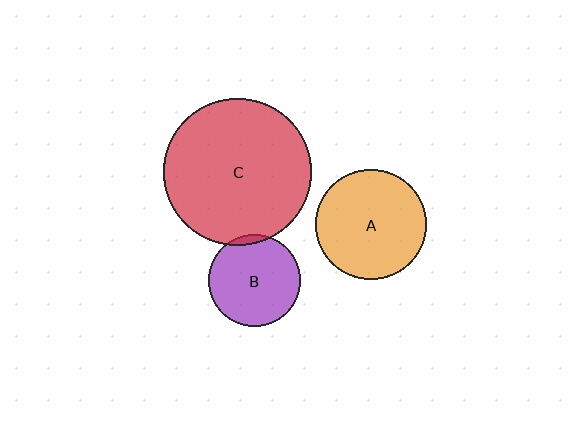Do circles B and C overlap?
Yes.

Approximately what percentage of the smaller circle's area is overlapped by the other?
Approximately 5%.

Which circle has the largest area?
Circle C (red).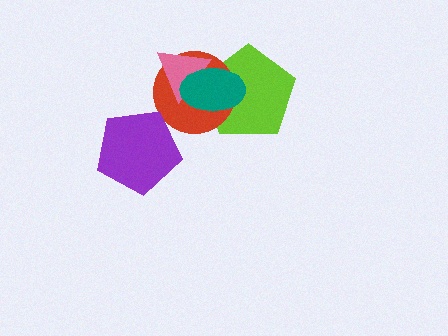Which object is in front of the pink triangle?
The teal ellipse is in front of the pink triangle.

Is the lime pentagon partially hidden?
Yes, it is partially covered by another shape.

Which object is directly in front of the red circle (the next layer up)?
The pink triangle is directly in front of the red circle.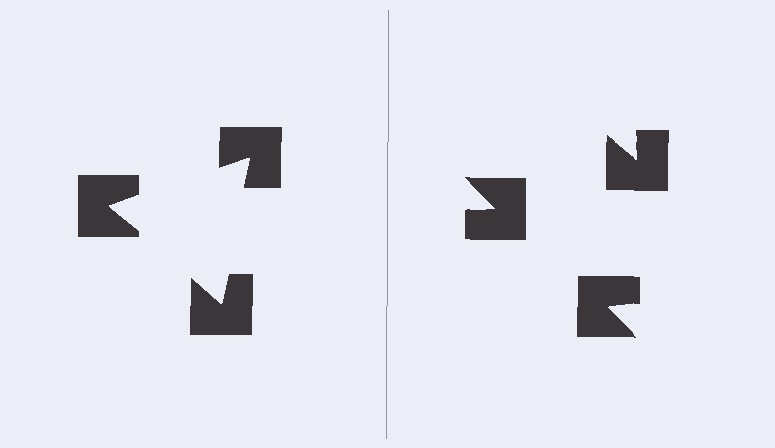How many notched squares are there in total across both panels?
6 — 3 on each side.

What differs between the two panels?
The notched squares are positioned identically on both sides; only the wedge orientations differ. On the left they align to a triangle; on the right they are misaligned.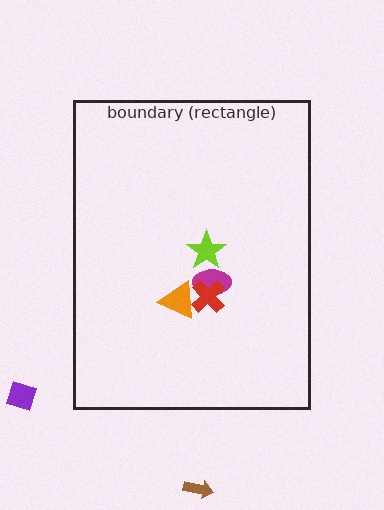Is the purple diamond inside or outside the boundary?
Outside.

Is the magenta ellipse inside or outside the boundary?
Inside.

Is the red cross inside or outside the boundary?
Inside.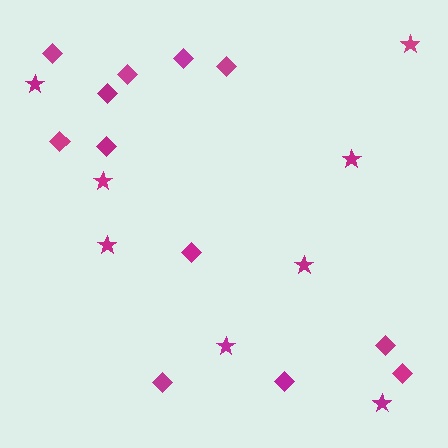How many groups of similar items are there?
There are 2 groups: one group of diamonds (12) and one group of stars (8).